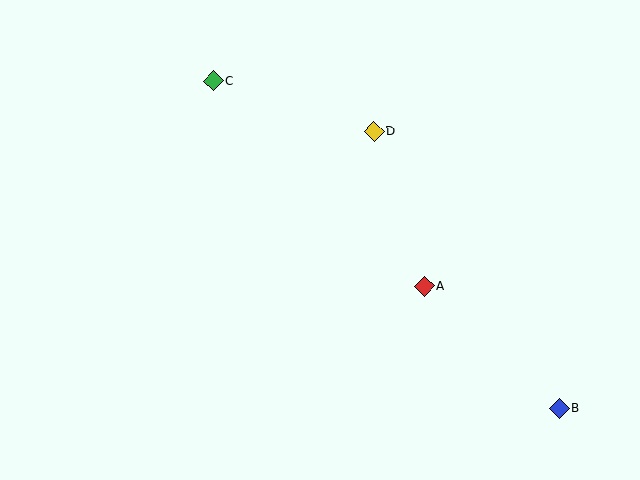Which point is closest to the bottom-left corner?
Point C is closest to the bottom-left corner.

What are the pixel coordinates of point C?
Point C is at (214, 81).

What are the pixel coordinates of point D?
Point D is at (374, 131).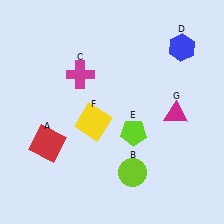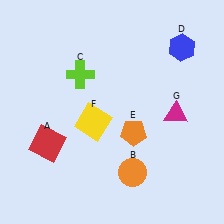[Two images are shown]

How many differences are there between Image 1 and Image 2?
There are 3 differences between the two images.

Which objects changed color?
B changed from lime to orange. C changed from magenta to lime. E changed from lime to orange.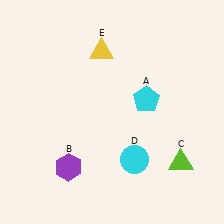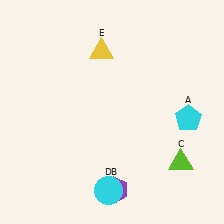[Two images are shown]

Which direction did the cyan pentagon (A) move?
The cyan pentagon (A) moved right.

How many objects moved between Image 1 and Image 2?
3 objects moved between the two images.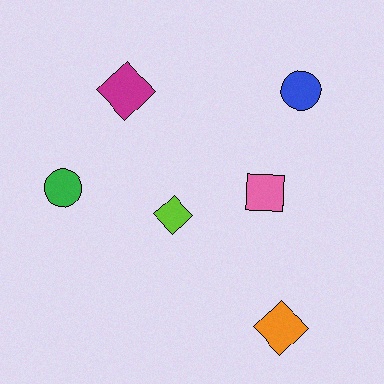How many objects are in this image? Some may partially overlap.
There are 6 objects.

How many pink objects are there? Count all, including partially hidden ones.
There is 1 pink object.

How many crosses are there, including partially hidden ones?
There are no crosses.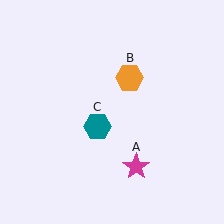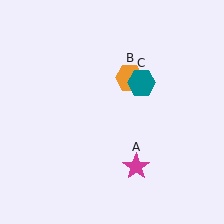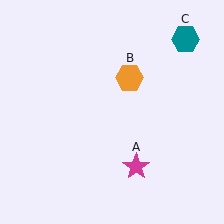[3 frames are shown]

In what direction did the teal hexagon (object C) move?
The teal hexagon (object C) moved up and to the right.